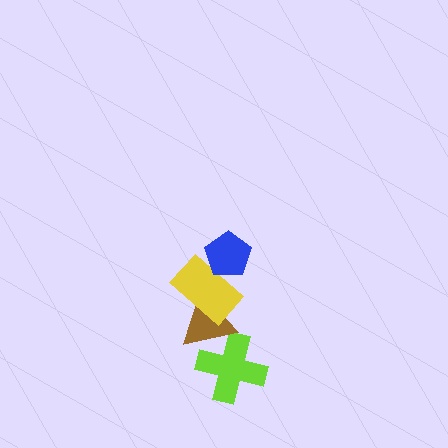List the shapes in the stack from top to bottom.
From top to bottom: the blue pentagon, the yellow rectangle, the brown triangle, the lime cross.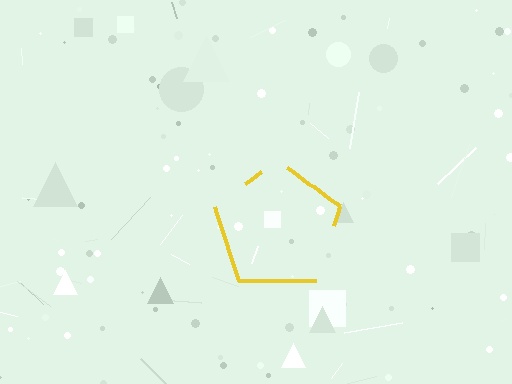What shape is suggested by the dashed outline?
The dashed outline suggests a pentagon.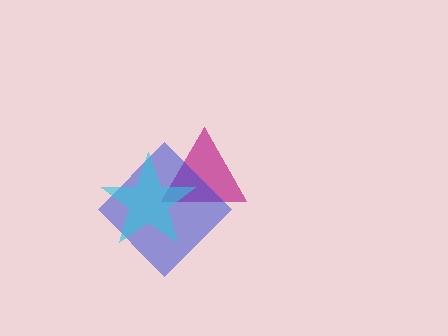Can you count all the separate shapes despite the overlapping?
Yes, there are 3 separate shapes.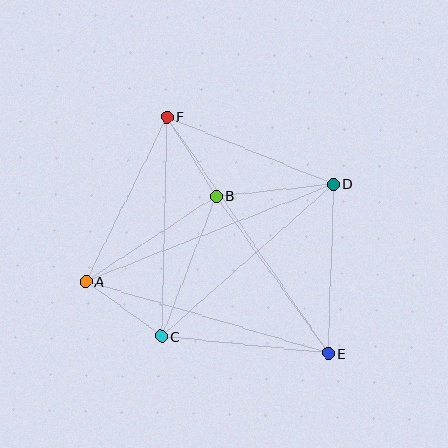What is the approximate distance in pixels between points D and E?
The distance between D and E is approximately 170 pixels.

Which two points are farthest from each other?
Points E and F are farthest from each other.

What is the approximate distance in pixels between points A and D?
The distance between A and D is approximately 266 pixels.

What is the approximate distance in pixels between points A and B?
The distance between A and B is approximately 156 pixels.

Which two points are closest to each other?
Points B and F are closest to each other.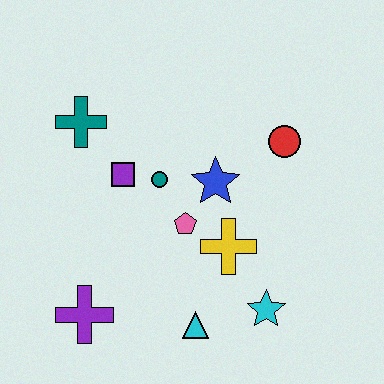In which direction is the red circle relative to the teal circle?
The red circle is to the right of the teal circle.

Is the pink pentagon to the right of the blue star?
No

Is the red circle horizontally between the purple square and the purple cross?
No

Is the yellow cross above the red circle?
No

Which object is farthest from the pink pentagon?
The teal cross is farthest from the pink pentagon.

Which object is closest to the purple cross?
The cyan triangle is closest to the purple cross.